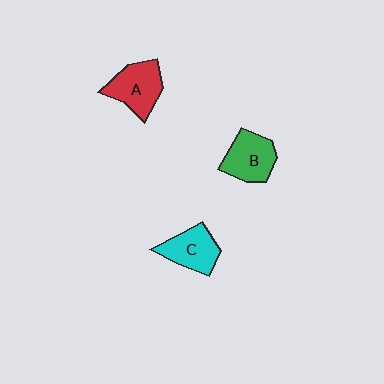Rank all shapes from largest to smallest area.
From largest to smallest: A (red), B (green), C (cyan).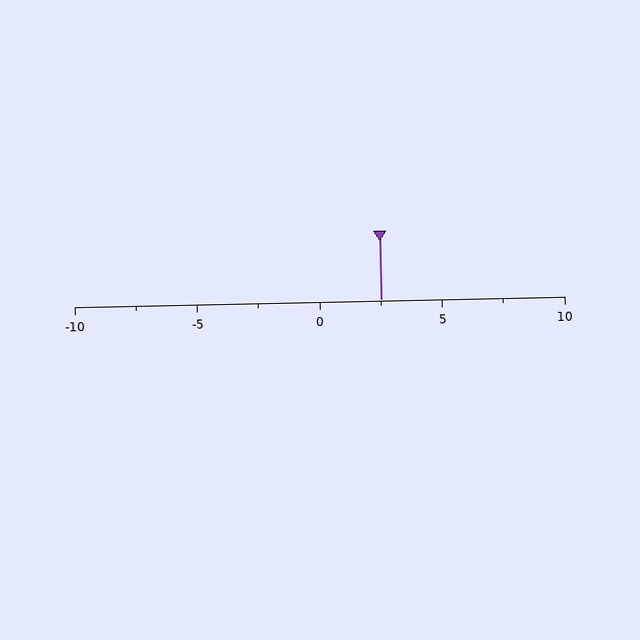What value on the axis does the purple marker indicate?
The marker indicates approximately 2.5.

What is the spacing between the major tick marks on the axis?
The major ticks are spaced 5 apart.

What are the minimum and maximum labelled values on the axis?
The axis runs from -10 to 10.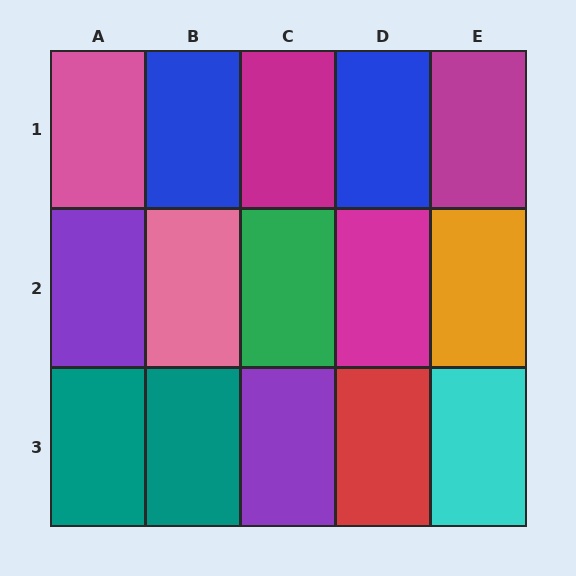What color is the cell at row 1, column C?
Magenta.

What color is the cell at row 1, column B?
Blue.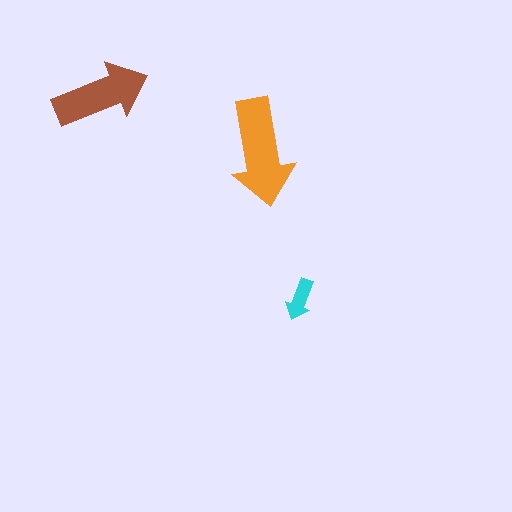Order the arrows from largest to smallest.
the orange one, the brown one, the cyan one.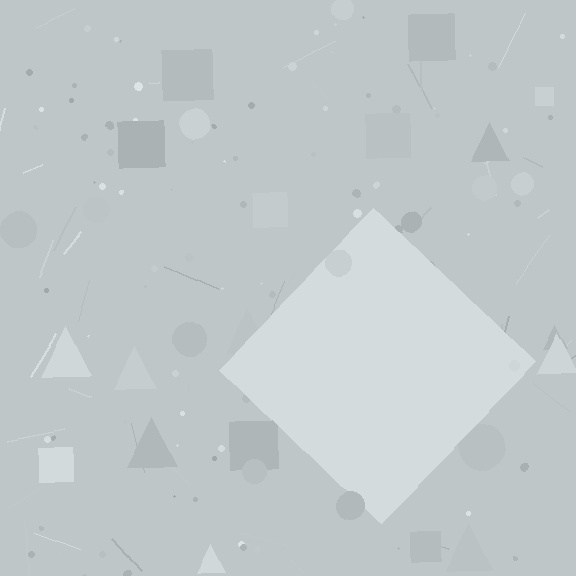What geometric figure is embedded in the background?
A diamond is embedded in the background.